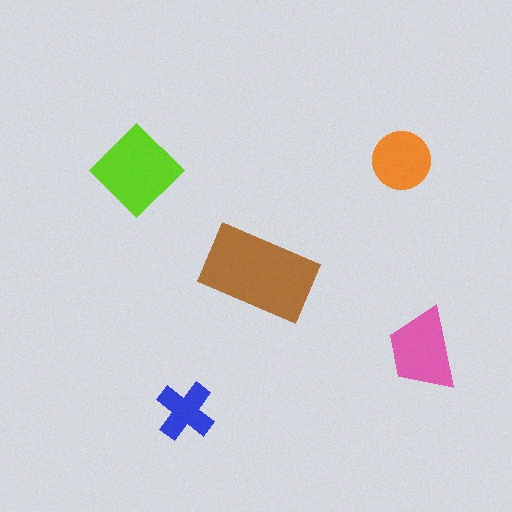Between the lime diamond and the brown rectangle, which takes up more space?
The brown rectangle.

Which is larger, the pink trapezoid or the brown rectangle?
The brown rectangle.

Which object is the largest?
The brown rectangle.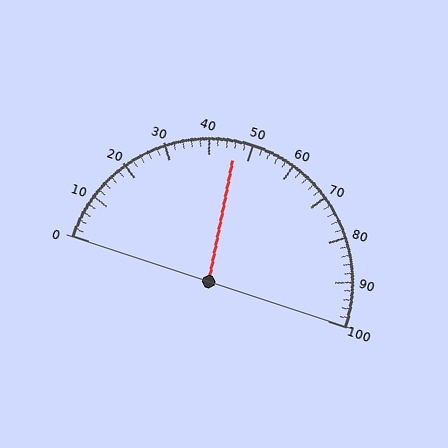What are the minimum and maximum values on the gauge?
The gauge ranges from 0 to 100.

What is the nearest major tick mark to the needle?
The nearest major tick mark is 50.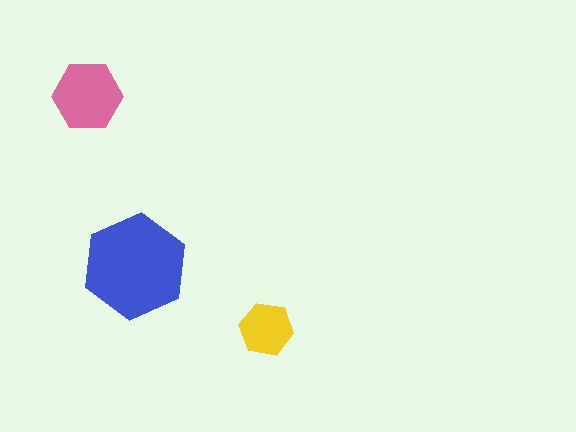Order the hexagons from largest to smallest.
the blue one, the pink one, the yellow one.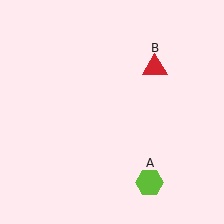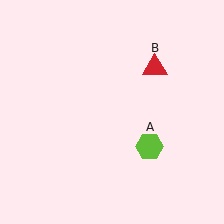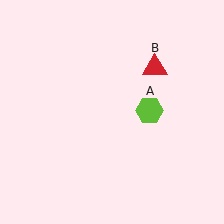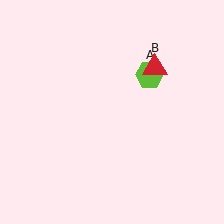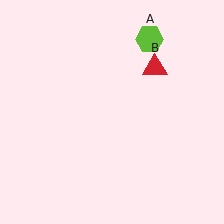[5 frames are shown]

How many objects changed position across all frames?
1 object changed position: lime hexagon (object A).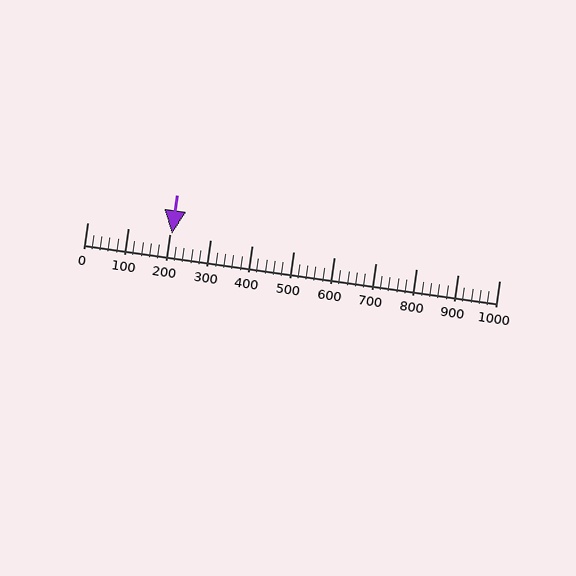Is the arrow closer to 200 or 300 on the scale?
The arrow is closer to 200.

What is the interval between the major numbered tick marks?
The major tick marks are spaced 100 units apart.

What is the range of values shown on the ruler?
The ruler shows values from 0 to 1000.